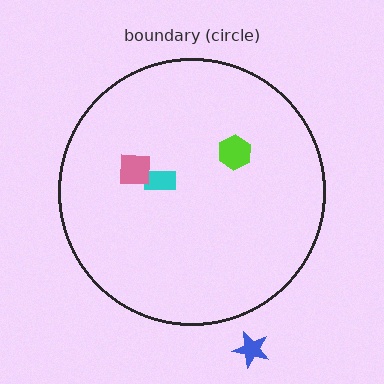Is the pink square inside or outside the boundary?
Inside.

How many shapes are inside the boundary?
3 inside, 1 outside.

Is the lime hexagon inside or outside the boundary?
Inside.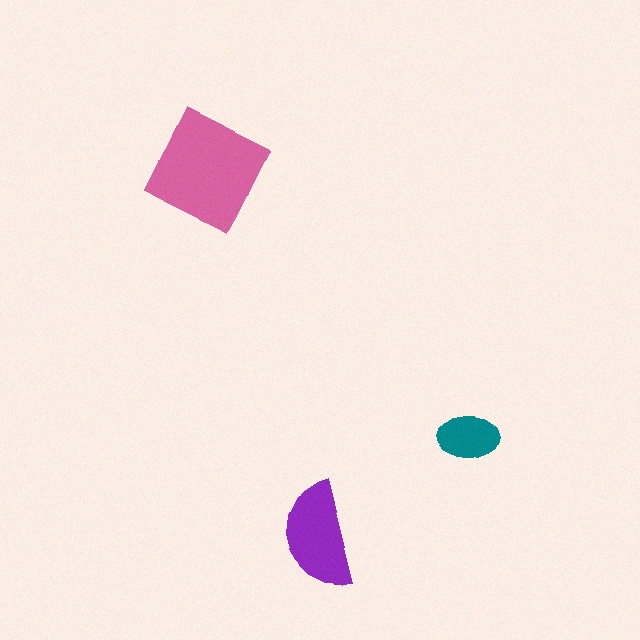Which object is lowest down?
The purple semicircle is bottommost.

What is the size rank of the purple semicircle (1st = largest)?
2nd.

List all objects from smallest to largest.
The teal ellipse, the purple semicircle, the pink square.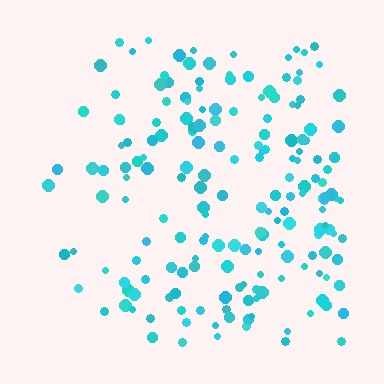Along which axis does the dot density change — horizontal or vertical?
Horizontal.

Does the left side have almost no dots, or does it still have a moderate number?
Still a moderate number, just noticeably fewer than the right.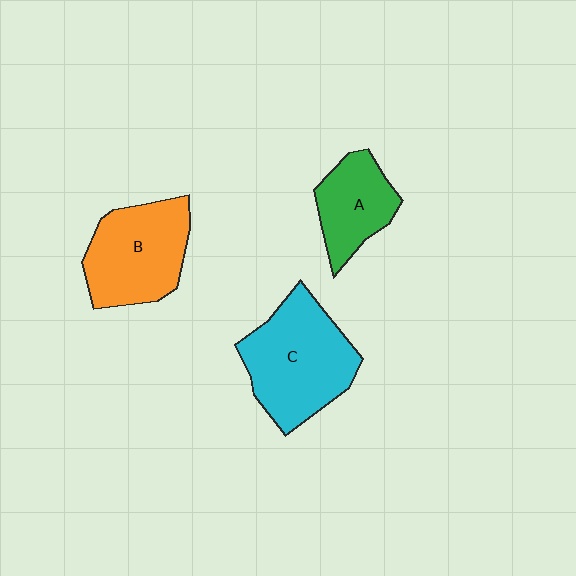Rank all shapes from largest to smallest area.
From largest to smallest: C (cyan), B (orange), A (green).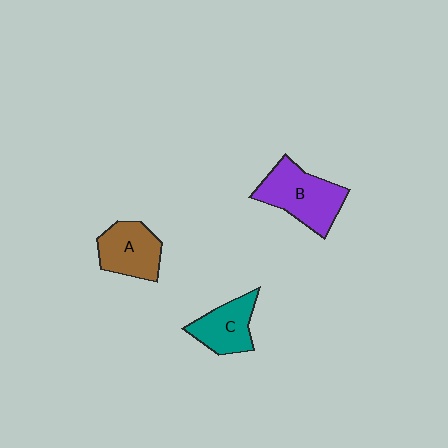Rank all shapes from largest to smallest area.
From largest to smallest: B (purple), A (brown), C (teal).